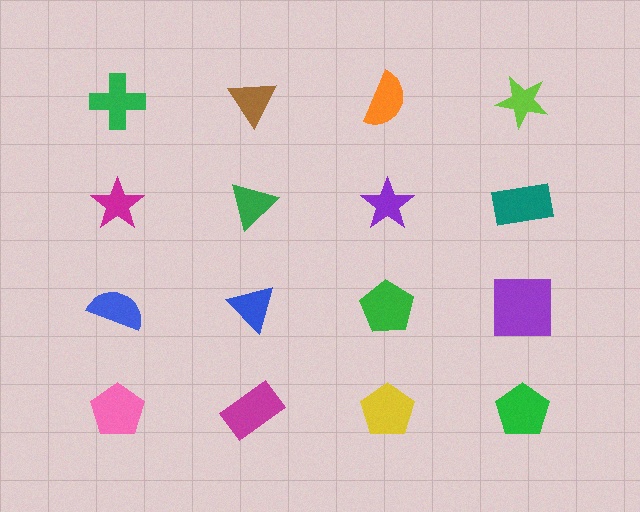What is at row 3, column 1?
A blue semicircle.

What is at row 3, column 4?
A purple square.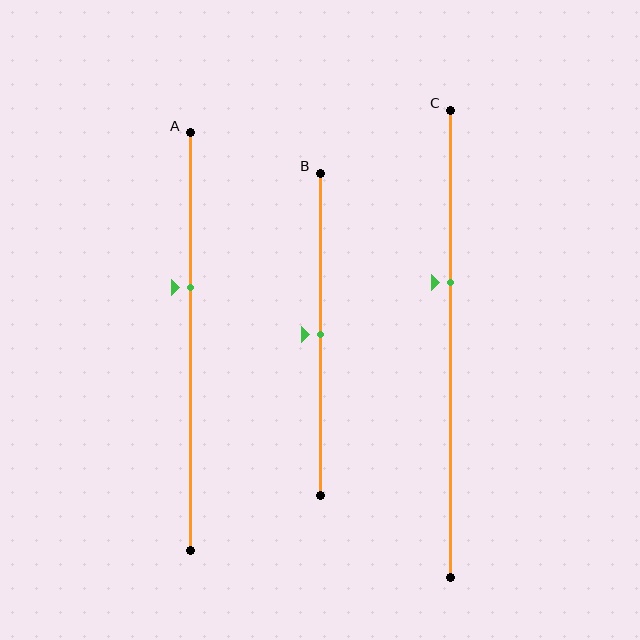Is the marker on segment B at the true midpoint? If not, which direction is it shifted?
Yes, the marker on segment B is at the true midpoint.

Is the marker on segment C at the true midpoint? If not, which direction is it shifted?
No, the marker on segment C is shifted upward by about 13% of the segment length.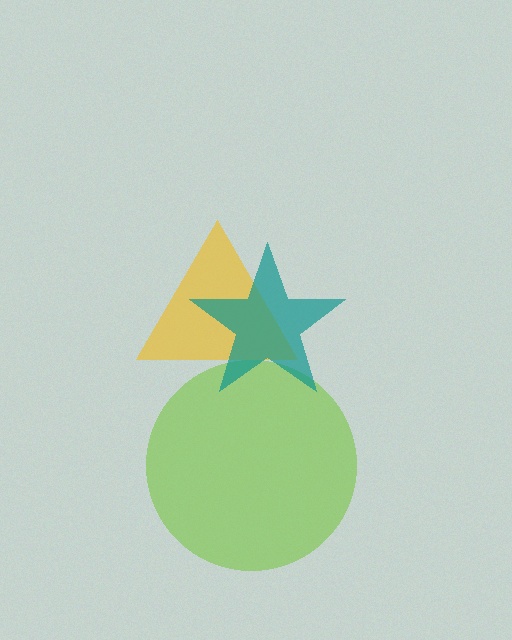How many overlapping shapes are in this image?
There are 3 overlapping shapes in the image.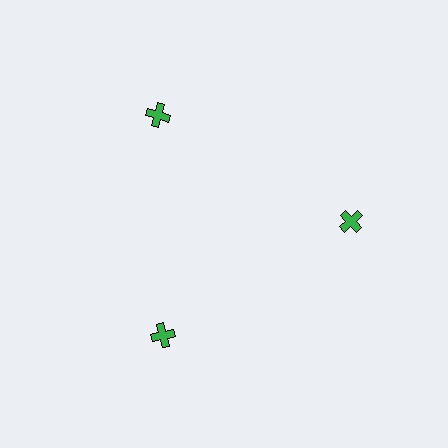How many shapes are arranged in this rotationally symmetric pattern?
There are 3 shapes, arranged in 3 groups of 1.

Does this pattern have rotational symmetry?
Yes, this pattern has 3-fold rotational symmetry. It looks the same after rotating 120 degrees around the center.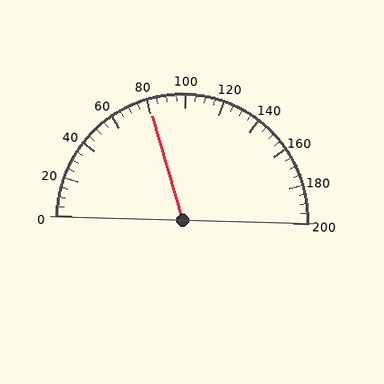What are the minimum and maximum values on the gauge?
The gauge ranges from 0 to 200.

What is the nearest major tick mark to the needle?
The nearest major tick mark is 80.